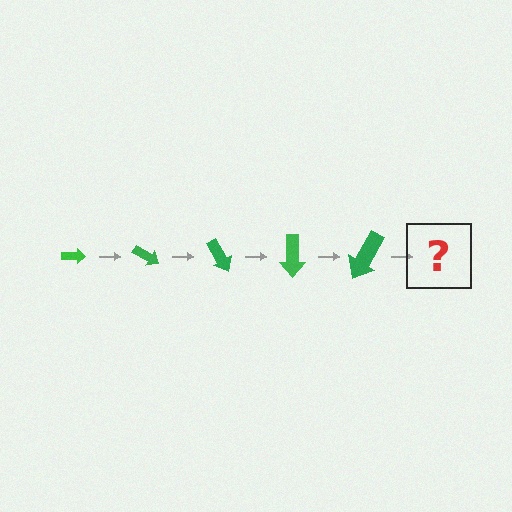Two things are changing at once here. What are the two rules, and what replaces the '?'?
The two rules are that the arrow grows larger each step and it rotates 30 degrees each step. The '?' should be an arrow, larger than the previous one and rotated 150 degrees from the start.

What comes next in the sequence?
The next element should be an arrow, larger than the previous one and rotated 150 degrees from the start.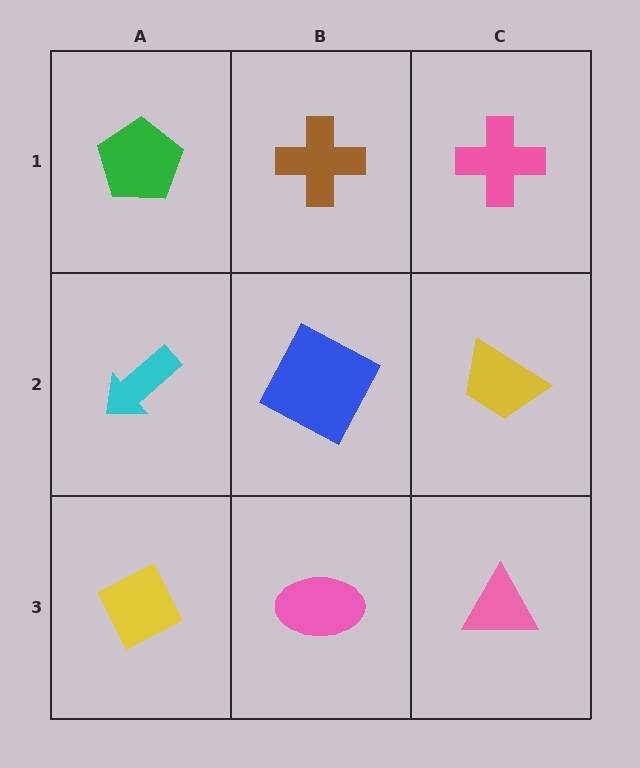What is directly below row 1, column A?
A cyan arrow.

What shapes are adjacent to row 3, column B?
A blue square (row 2, column B), a yellow diamond (row 3, column A), a pink triangle (row 3, column C).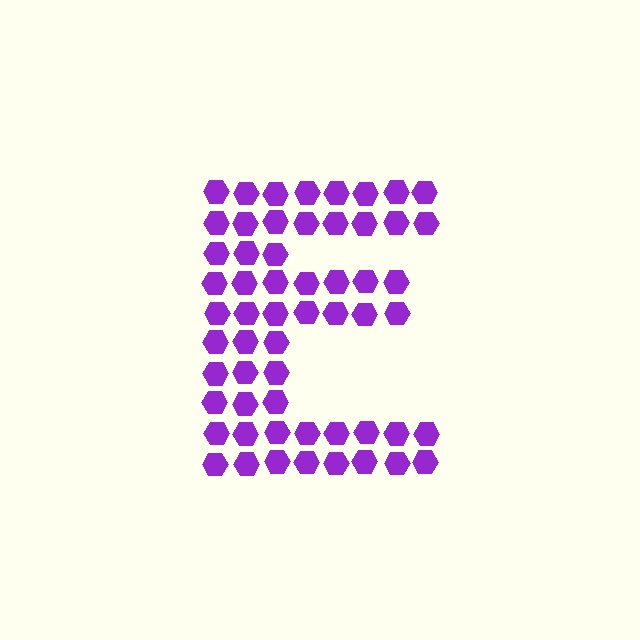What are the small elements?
The small elements are hexagons.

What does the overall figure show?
The overall figure shows the letter E.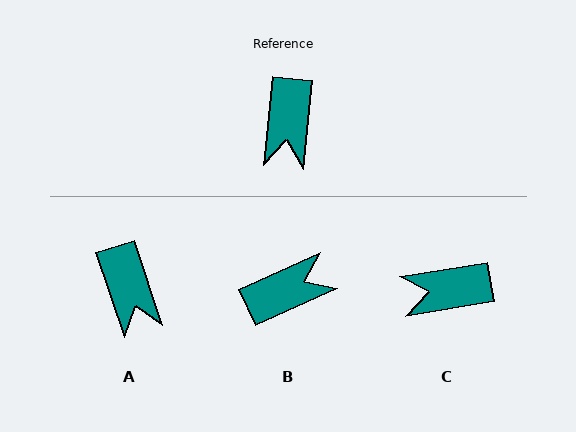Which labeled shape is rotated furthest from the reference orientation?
B, about 120 degrees away.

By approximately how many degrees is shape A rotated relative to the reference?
Approximately 24 degrees counter-clockwise.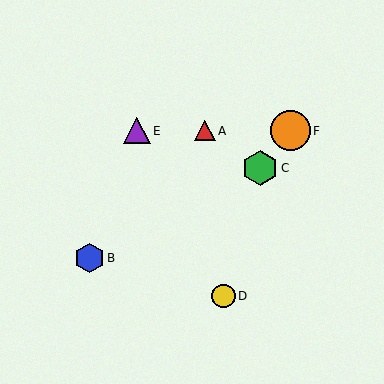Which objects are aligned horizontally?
Objects A, E, F are aligned horizontally.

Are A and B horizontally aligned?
No, A is at y≈131 and B is at y≈258.